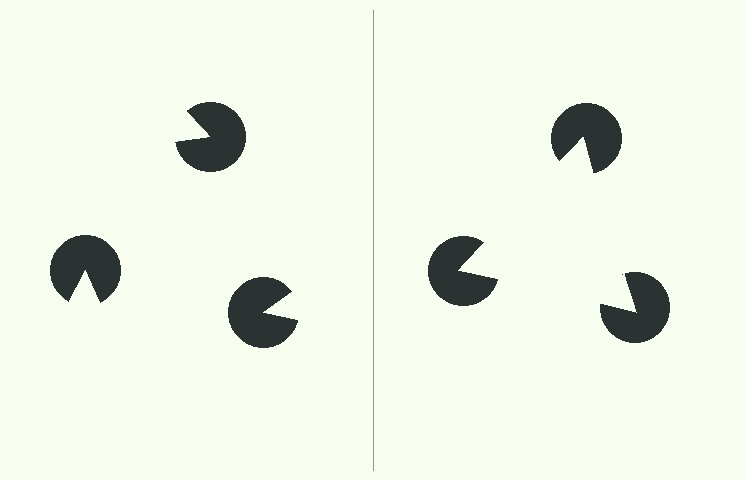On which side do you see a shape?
An illusory triangle appears on the right side. On the left side the wedge cuts are rotated, so no coherent shape forms.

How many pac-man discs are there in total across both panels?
6 — 3 on each side.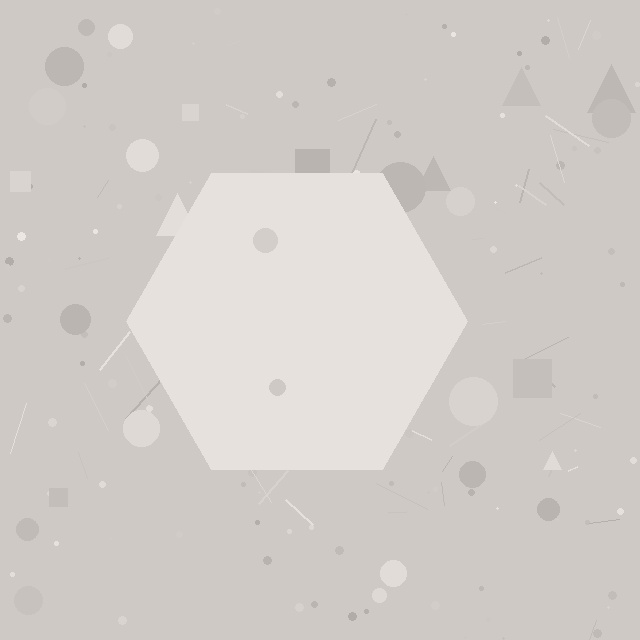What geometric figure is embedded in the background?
A hexagon is embedded in the background.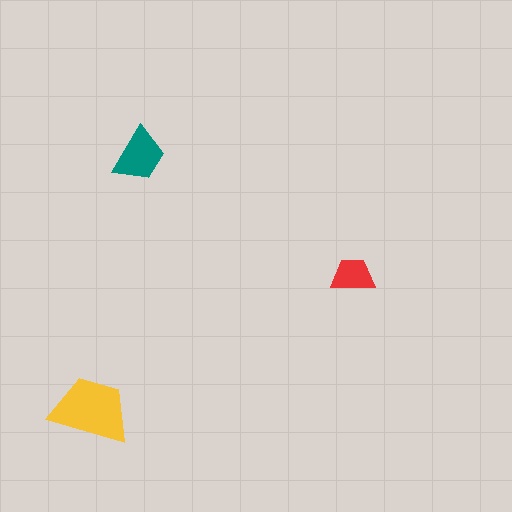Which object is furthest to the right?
The red trapezoid is rightmost.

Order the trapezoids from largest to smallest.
the yellow one, the teal one, the red one.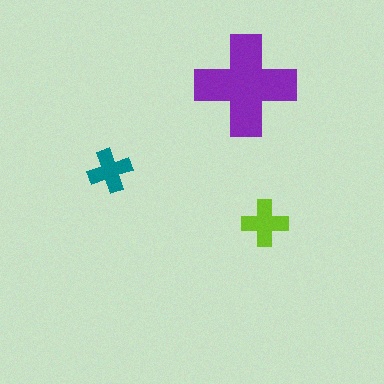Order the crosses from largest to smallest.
the purple one, the lime one, the teal one.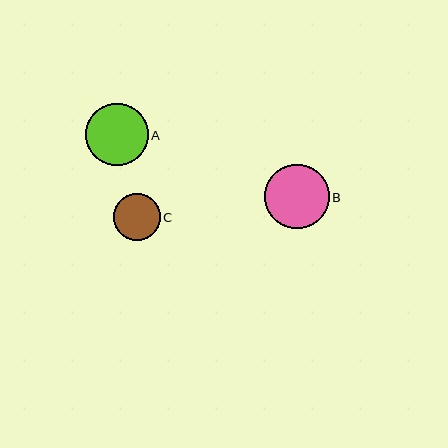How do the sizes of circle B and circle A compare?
Circle B and circle A are approximately the same size.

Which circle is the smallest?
Circle C is the smallest with a size of approximately 47 pixels.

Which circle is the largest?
Circle B is the largest with a size of approximately 65 pixels.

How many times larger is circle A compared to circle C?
Circle A is approximately 1.3 times the size of circle C.